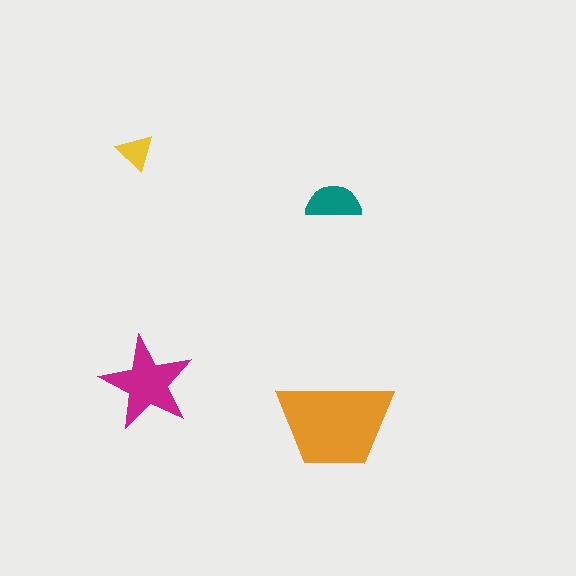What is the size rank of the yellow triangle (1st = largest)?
4th.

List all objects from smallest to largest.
The yellow triangle, the teal semicircle, the magenta star, the orange trapezoid.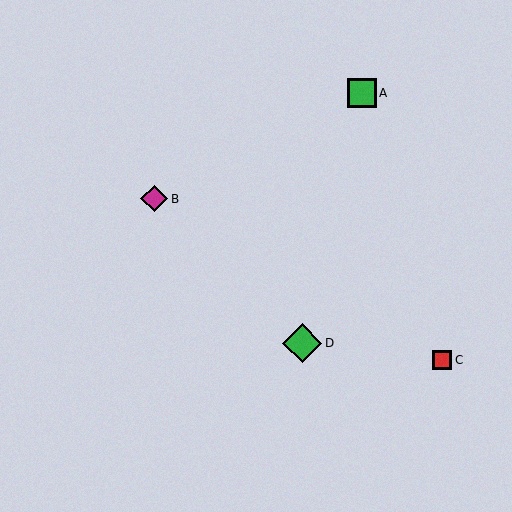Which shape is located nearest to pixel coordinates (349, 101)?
The green square (labeled A) at (362, 93) is nearest to that location.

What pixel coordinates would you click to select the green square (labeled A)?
Click at (362, 93) to select the green square A.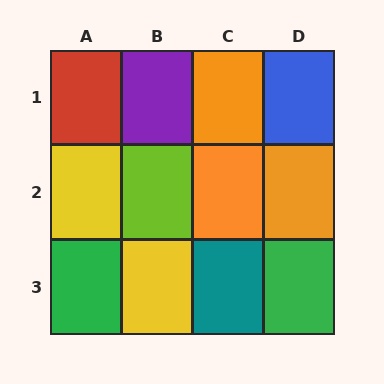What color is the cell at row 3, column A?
Green.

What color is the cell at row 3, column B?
Yellow.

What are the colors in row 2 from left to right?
Yellow, lime, orange, orange.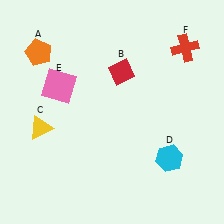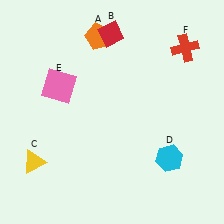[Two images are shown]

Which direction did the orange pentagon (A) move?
The orange pentagon (A) moved right.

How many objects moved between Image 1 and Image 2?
3 objects moved between the two images.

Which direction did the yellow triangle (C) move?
The yellow triangle (C) moved down.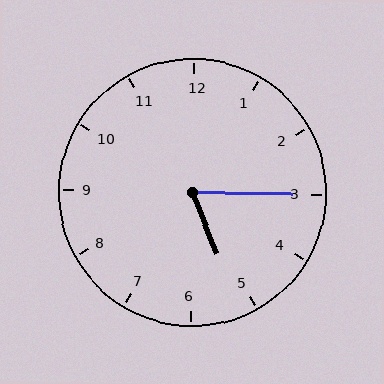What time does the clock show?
5:15.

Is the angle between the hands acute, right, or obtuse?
It is acute.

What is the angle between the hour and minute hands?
Approximately 68 degrees.